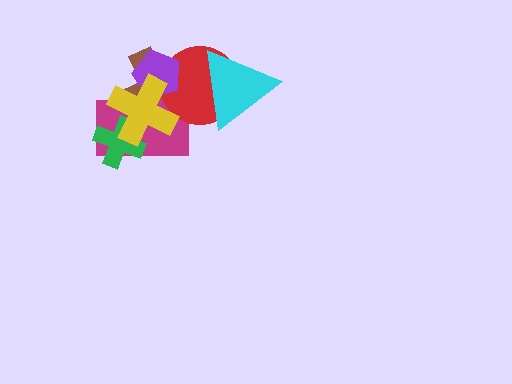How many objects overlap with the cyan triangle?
1 object overlaps with the cyan triangle.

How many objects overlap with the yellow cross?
5 objects overlap with the yellow cross.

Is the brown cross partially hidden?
Yes, it is partially covered by another shape.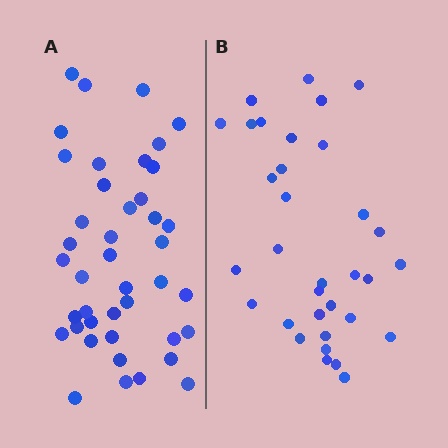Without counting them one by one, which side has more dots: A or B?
Region A (the left region) has more dots.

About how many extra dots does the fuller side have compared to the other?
Region A has roughly 8 or so more dots than region B.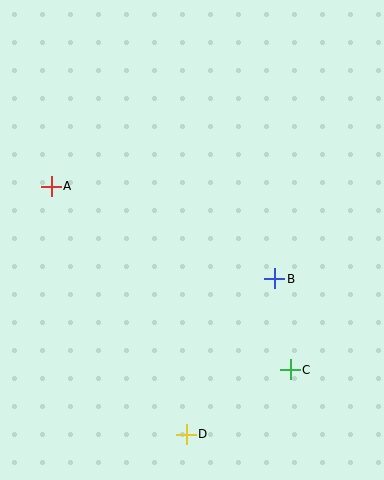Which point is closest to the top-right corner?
Point B is closest to the top-right corner.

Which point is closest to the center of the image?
Point B at (275, 279) is closest to the center.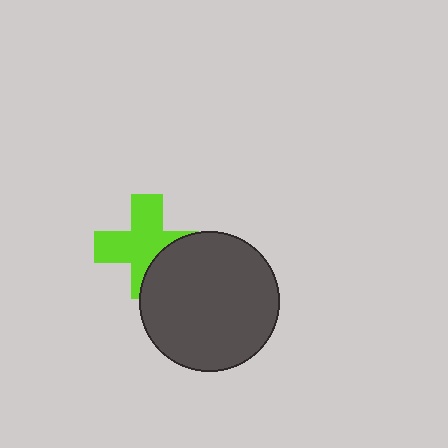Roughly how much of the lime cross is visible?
Most of it is visible (roughly 69%).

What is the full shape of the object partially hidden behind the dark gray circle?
The partially hidden object is a lime cross.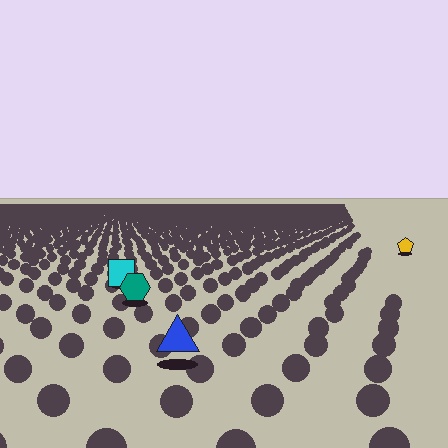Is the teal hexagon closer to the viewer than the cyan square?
Yes. The teal hexagon is closer — you can tell from the texture gradient: the ground texture is coarser near it.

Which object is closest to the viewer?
The blue triangle is closest. The texture marks near it are larger and more spread out.